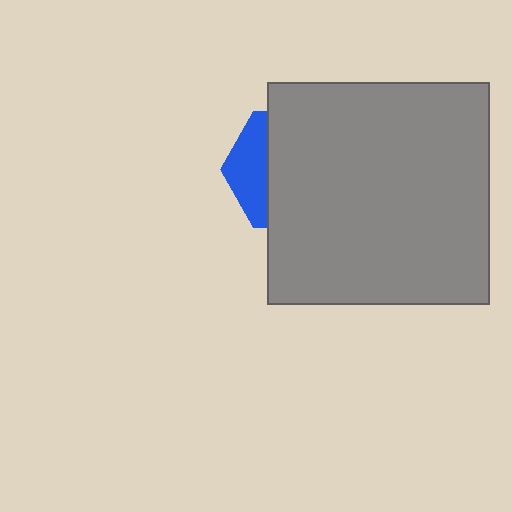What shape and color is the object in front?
The object in front is a gray square.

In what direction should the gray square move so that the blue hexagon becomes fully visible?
The gray square should move right. That is the shortest direction to clear the overlap and leave the blue hexagon fully visible.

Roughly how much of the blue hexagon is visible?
A small part of it is visible (roughly 31%).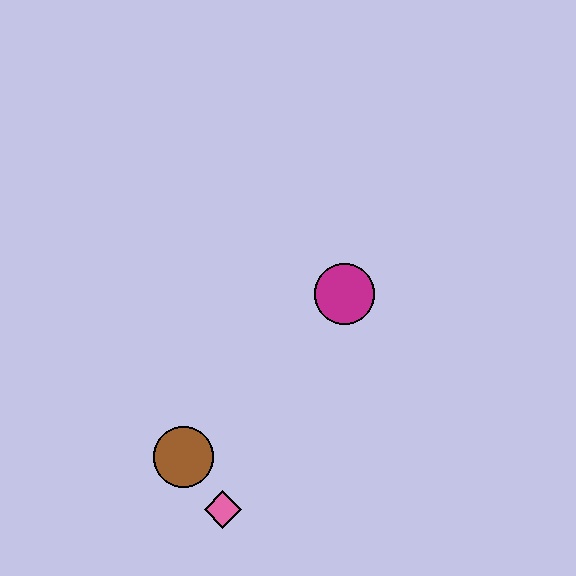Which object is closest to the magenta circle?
The brown circle is closest to the magenta circle.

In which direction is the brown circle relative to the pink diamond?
The brown circle is above the pink diamond.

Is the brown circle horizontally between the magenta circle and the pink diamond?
No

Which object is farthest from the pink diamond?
The magenta circle is farthest from the pink diamond.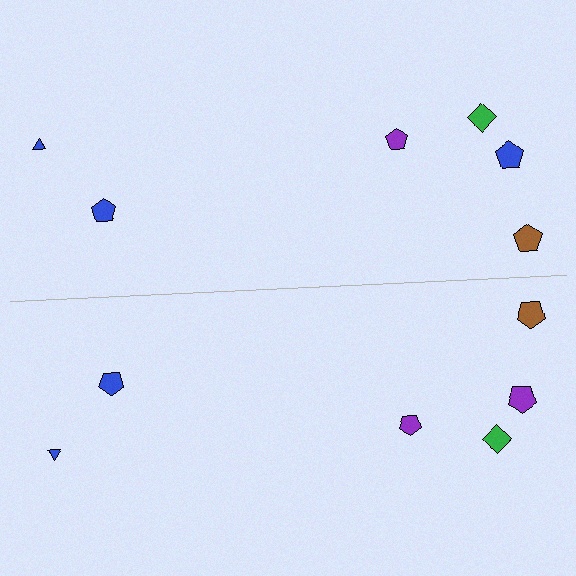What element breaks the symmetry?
The purple pentagon on the bottom side breaks the symmetry — its mirror counterpart is blue.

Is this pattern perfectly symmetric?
No, the pattern is not perfectly symmetric. The purple pentagon on the bottom side breaks the symmetry — its mirror counterpart is blue.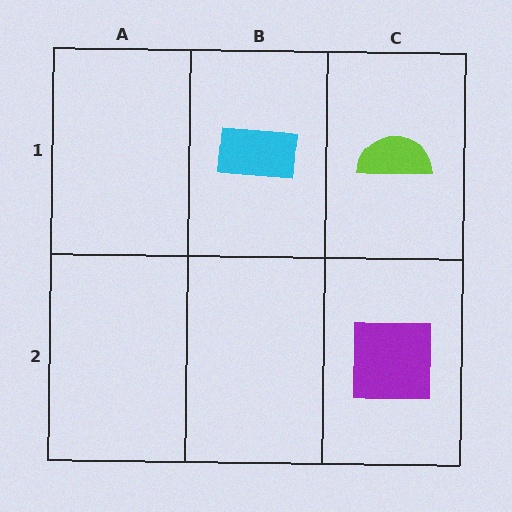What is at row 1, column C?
A lime semicircle.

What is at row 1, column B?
A cyan rectangle.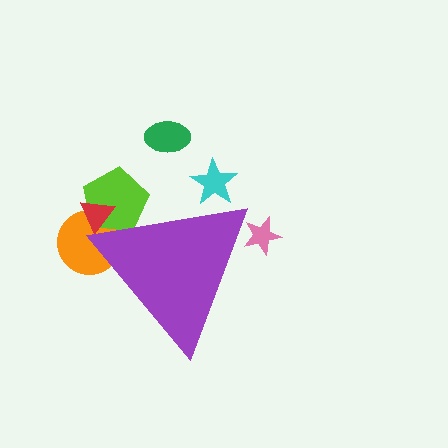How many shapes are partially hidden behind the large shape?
5 shapes are partially hidden.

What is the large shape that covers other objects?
A purple triangle.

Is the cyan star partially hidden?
Yes, the cyan star is partially hidden behind the purple triangle.